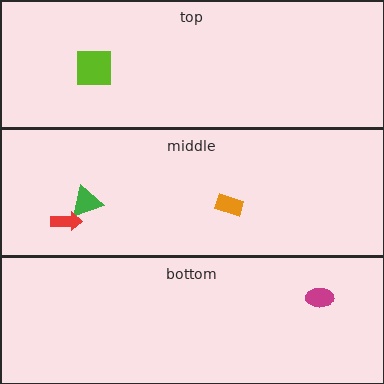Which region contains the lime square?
The top region.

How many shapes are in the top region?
1.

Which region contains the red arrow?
The middle region.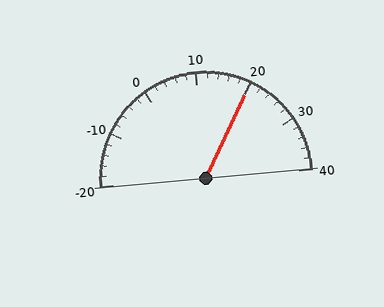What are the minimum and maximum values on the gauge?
The gauge ranges from -20 to 40.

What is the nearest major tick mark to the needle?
The nearest major tick mark is 20.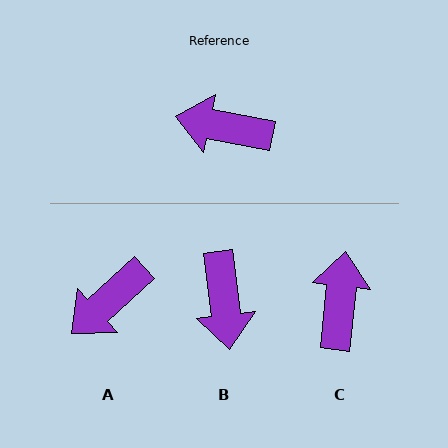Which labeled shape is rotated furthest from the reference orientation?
B, about 108 degrees away.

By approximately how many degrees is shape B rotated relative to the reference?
Approximately 108 degrees counter-clockwise.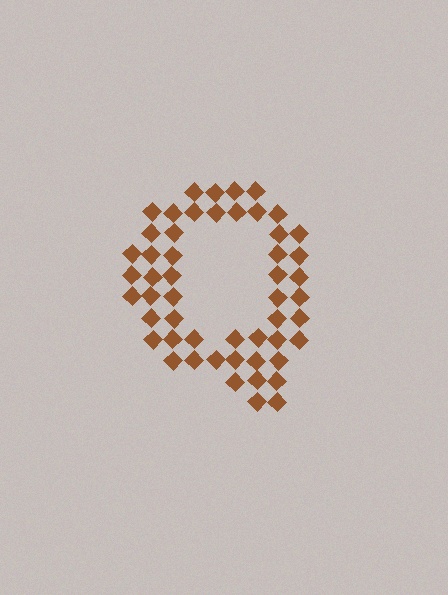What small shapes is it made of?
It is made of small diamonds.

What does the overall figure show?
The overall figure shows the letter Q.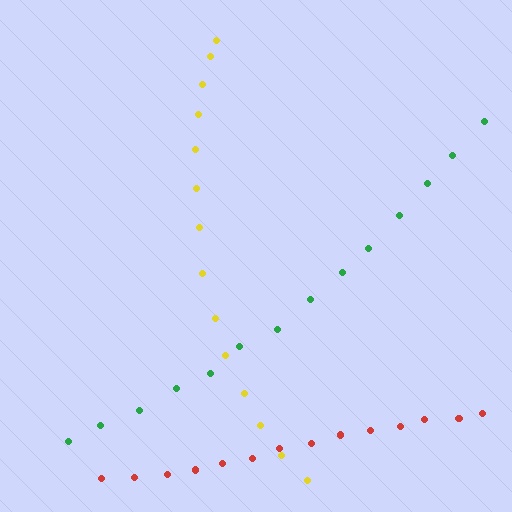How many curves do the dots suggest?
There are 3 distinct paths.